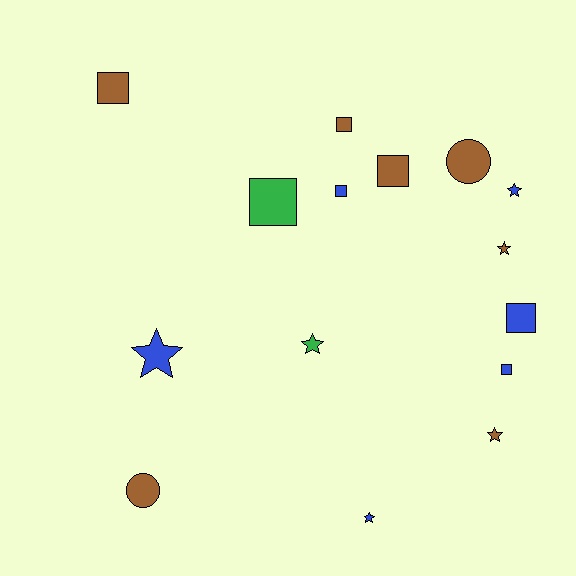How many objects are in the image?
There are 15 objects.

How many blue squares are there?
There are 3 blue squares.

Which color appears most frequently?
Brown, with 7 objects.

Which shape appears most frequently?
Square, with 7 objects.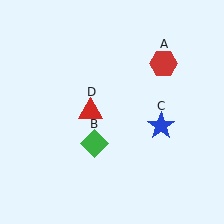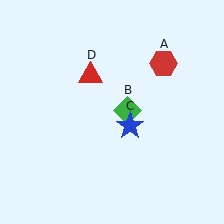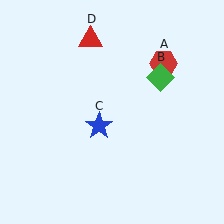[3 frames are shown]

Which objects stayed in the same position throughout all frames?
Red hexagon (object A) remained stationary.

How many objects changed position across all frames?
3 objects changed position: green diamond (object B), blue star (object C), red triangle (object D).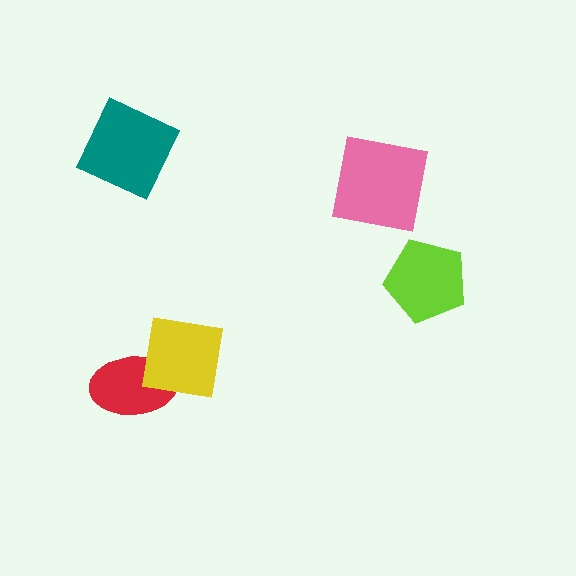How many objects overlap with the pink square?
0 objects overlap with the pink square.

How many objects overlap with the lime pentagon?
0 objects overlap with the lime pentagon.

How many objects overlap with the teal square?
0 objects overlap with the teal square.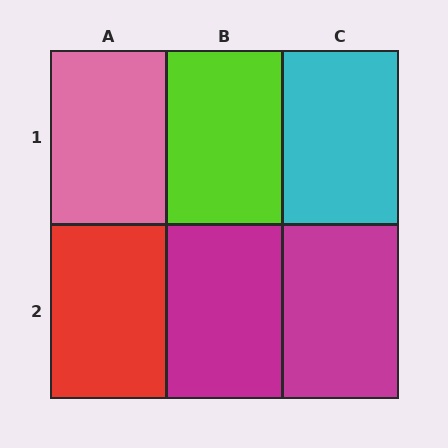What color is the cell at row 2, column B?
Magenta.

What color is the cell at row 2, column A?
Red.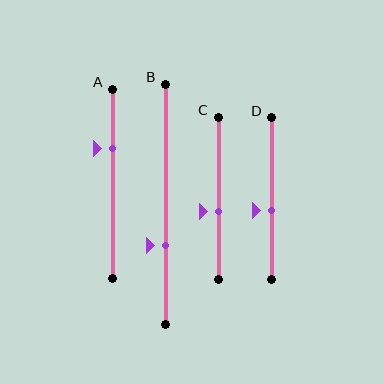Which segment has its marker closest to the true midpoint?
Segment D has its marker closest to the true midpoint.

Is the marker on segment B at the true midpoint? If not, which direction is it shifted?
No, the marker on segment B is shifted downward by about 17% of the segment length.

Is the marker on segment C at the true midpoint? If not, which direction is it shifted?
No, the marker on segment C is shifted downward by about 8% of the segment length.